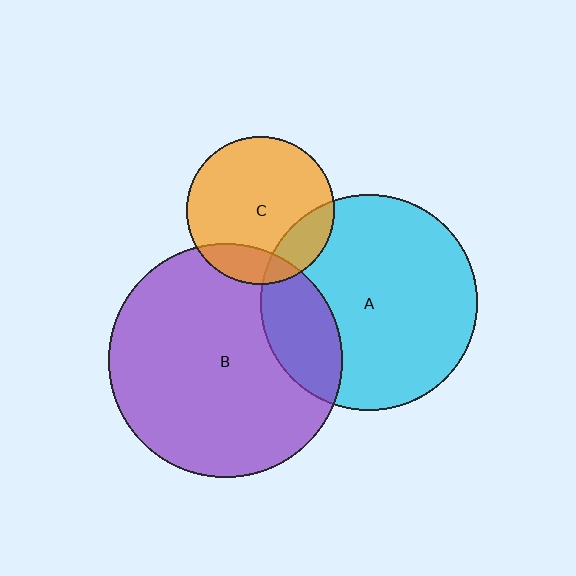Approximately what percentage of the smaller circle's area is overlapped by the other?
Approximately 20%.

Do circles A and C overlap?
Yes.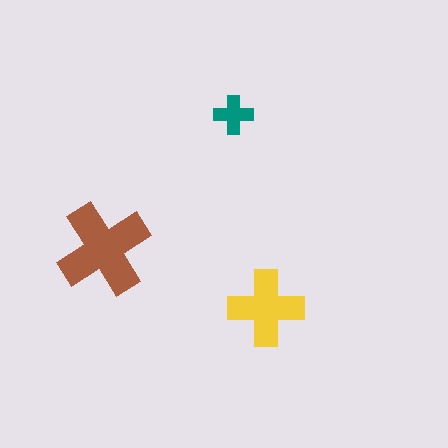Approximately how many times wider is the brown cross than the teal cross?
About 2.5 times wider.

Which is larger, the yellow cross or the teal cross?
The yellow one.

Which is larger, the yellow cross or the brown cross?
The brown one.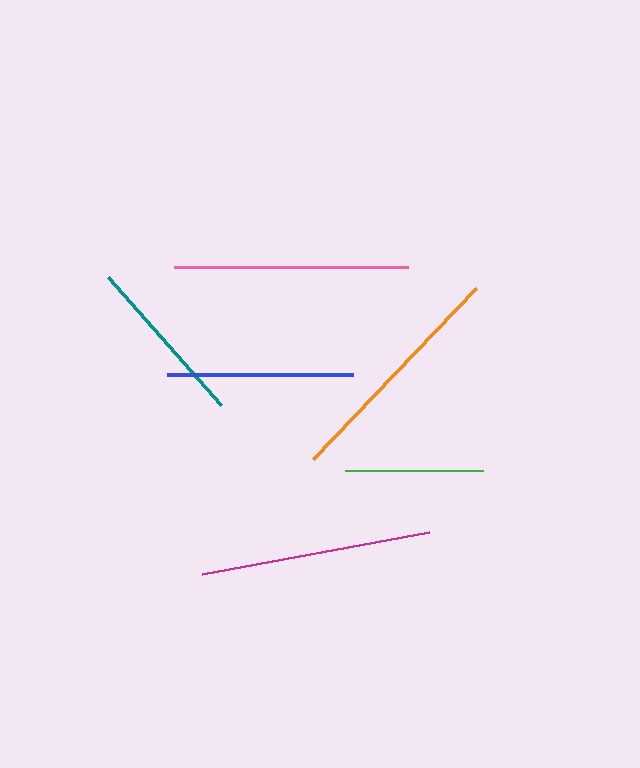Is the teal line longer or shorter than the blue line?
The blue line is longer than the teal line.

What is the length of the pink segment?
The pink segment is approximately 234 pixels long.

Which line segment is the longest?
The orange line is the longest at approximately 236 pixels.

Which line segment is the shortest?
The green line is the shortest at approximately 138 pixels.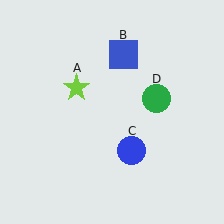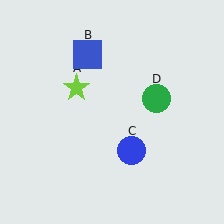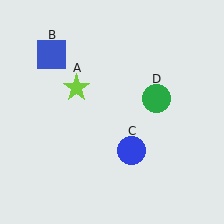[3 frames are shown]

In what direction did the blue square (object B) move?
The blue square (object B) moved left.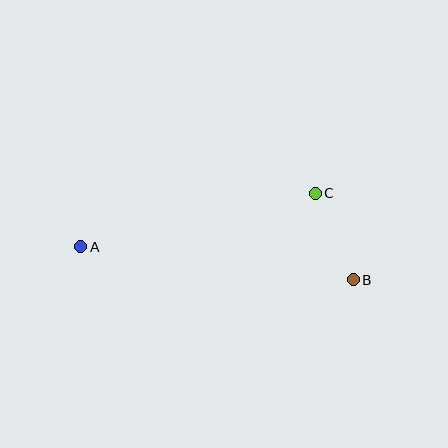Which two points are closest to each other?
Points B and C are closest to each other.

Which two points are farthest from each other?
Points A and B are farthest from each other.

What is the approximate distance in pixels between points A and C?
The distance between A and C is approximately 240 pixels.